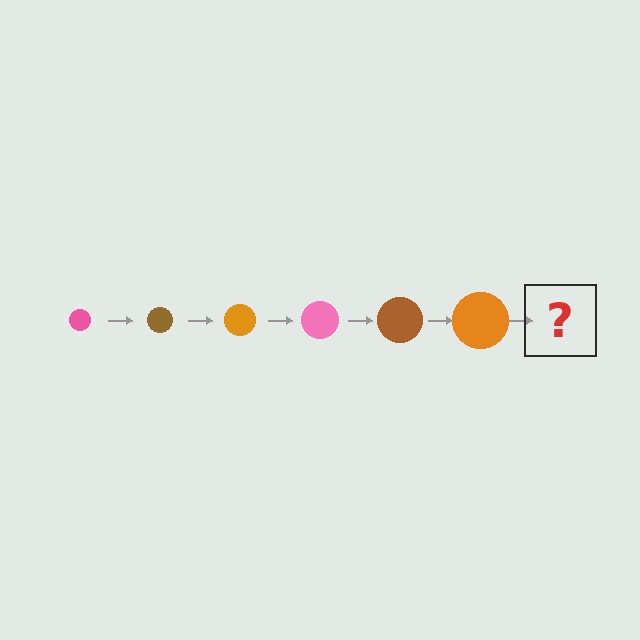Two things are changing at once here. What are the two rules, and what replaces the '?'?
The two rules are that the circle grows larger each step and the color cycles through pink, brown, and orange. The '?' should be a pink circle, larger than the previous one.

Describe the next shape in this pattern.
It should be a pink circle, larger than the previous one.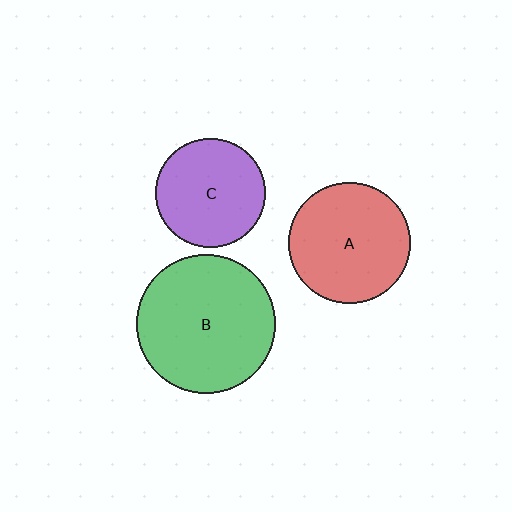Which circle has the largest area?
Circle B (green).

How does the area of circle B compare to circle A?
Approximately 1.3 times.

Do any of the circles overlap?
No, none of the circles overlap.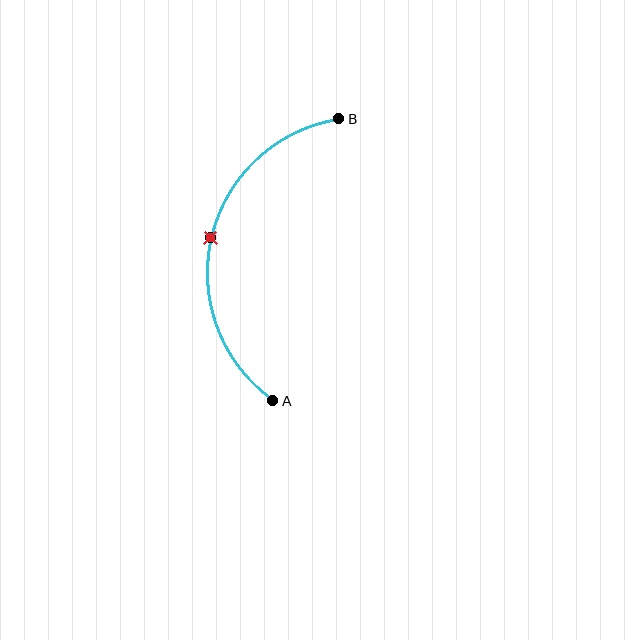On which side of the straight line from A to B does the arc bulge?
The arc bulges to the left of the straight line connecting A and B.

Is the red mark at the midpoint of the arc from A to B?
Yes. The red mark lies on the arc at equal arc-length from both A and B — it is the arc midpoint.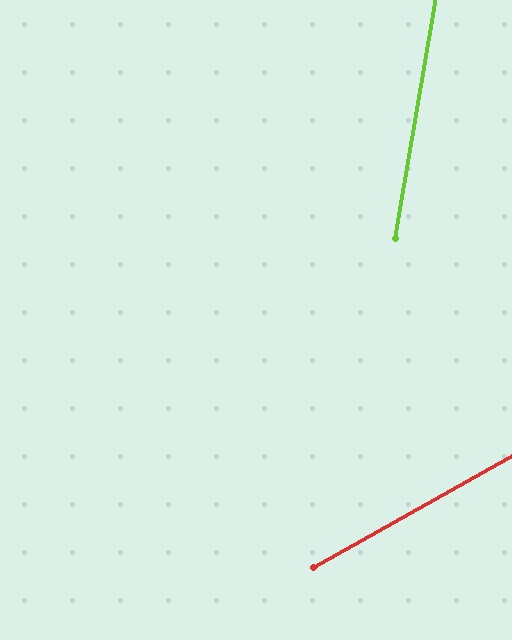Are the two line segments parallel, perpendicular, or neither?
Neither parallel nor perpendicular — they differ by about 51°.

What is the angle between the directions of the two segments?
Approximately 51 degrees.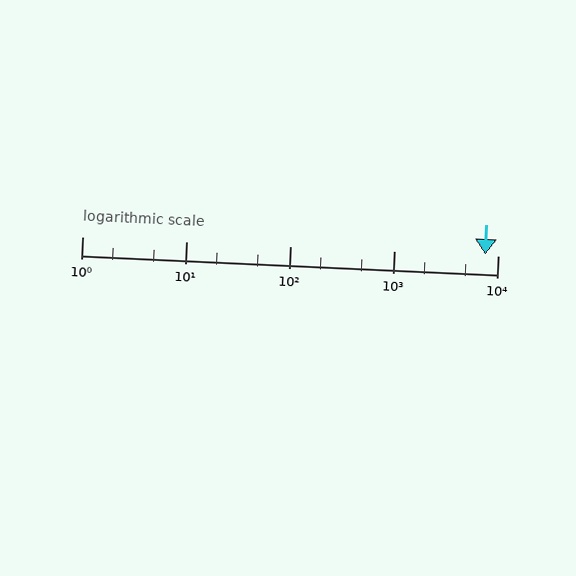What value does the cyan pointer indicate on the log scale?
The pointer indicates approximately 7500.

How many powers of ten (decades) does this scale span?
The scale spans 4 decades, from 1 to 10000.